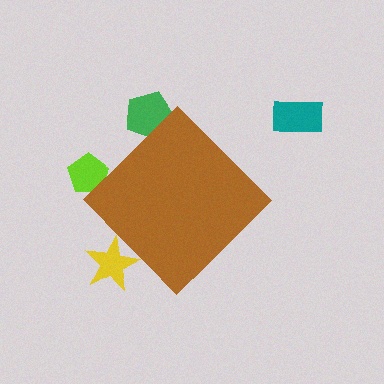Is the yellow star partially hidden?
Yes, the yellow star is partially hidden behind the brown diamond.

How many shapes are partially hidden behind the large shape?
3 shapes are partially hidden.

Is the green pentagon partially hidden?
Yes, the green pentagon is partially hidden behind the brown diamond.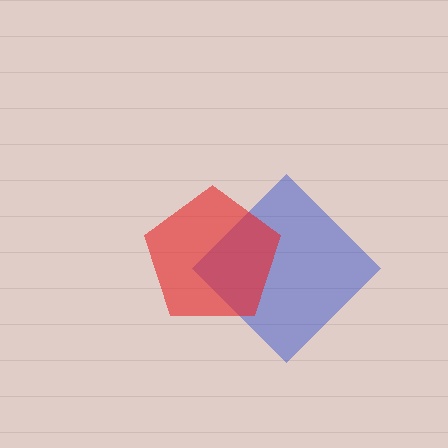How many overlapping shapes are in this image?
There are 2 overlapping shapes in the image.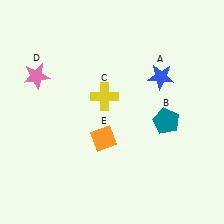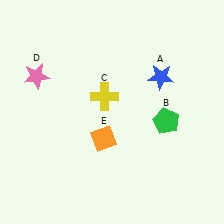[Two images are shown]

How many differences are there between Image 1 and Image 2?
There is 1 difference between the two images.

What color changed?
The pentagon (B) changed from teal in Image 1 to green in Image 2.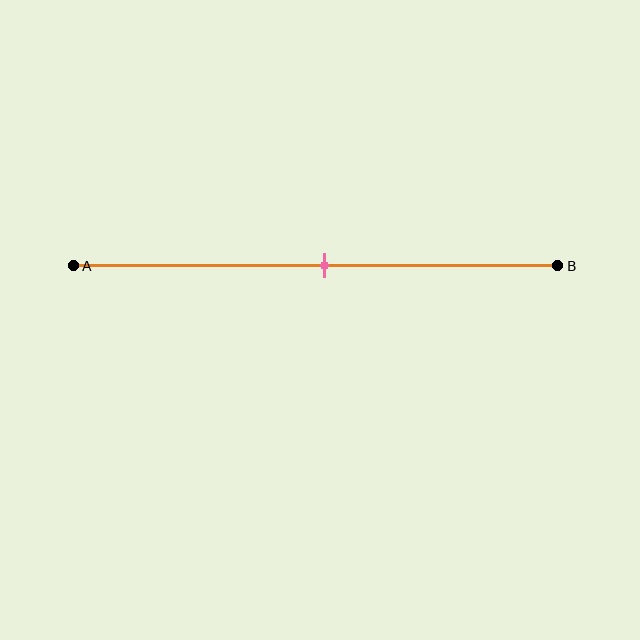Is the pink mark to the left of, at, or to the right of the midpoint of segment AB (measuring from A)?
The pink mark is approximately at the midpoint of segment AB.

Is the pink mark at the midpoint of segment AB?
Yes, the mark is approximately at the midpoint.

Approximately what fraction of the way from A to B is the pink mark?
The pink mark is approximately 50% of the way from A to B.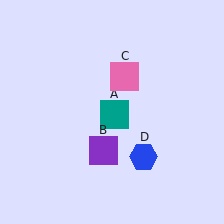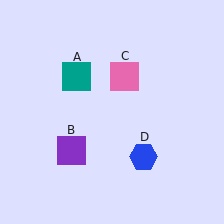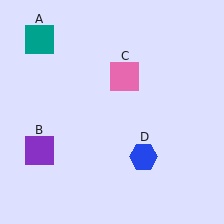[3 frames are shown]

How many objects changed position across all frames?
2 objects changed position: teal square (object A), purple square (object B).